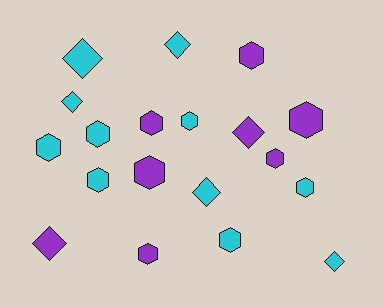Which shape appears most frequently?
Hexagon, with 12 objects.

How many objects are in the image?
There are 19 objects.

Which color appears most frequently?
Cyan, with 11 objects.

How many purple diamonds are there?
There are 2 purple diamonds.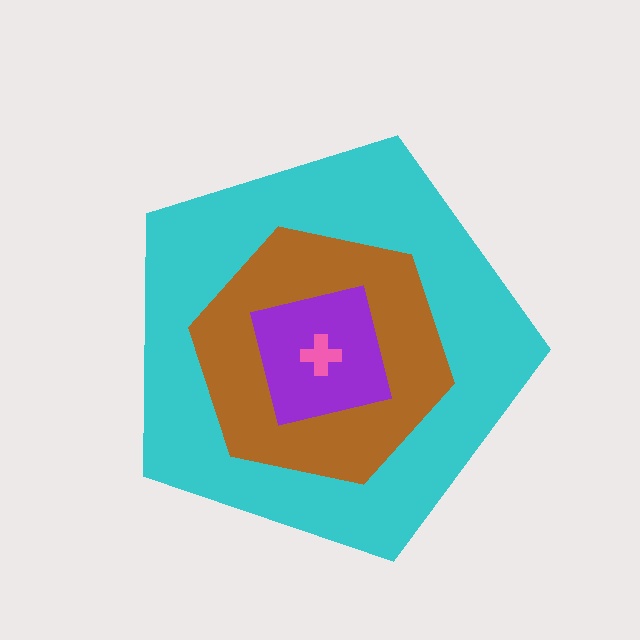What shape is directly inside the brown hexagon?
The purple square.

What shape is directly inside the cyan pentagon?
The brown hexagon.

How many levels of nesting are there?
4.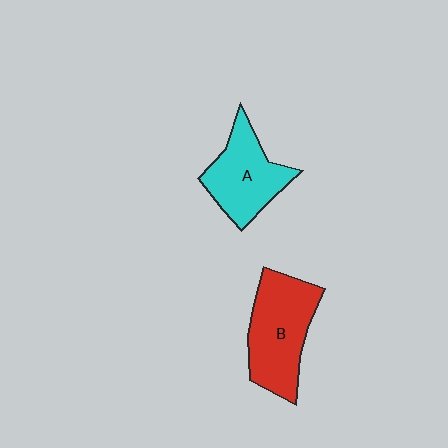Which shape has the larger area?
Shape B (red).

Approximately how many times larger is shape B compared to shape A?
Approximately 1.2 times.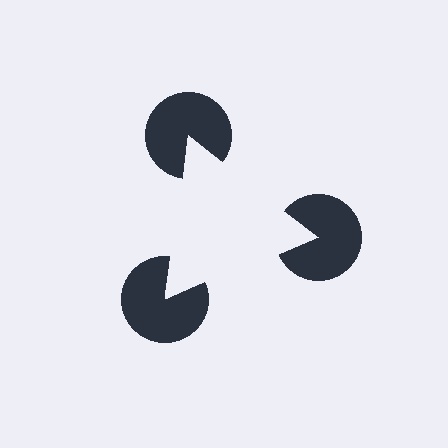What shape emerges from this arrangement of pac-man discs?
An illusory triangle — its edges are inferred from the aligned wedge cuts in the pac-man discs, not physically drawn.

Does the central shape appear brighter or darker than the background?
It typically appears slightly brighter than the background, even though no actual brightness change is drawn.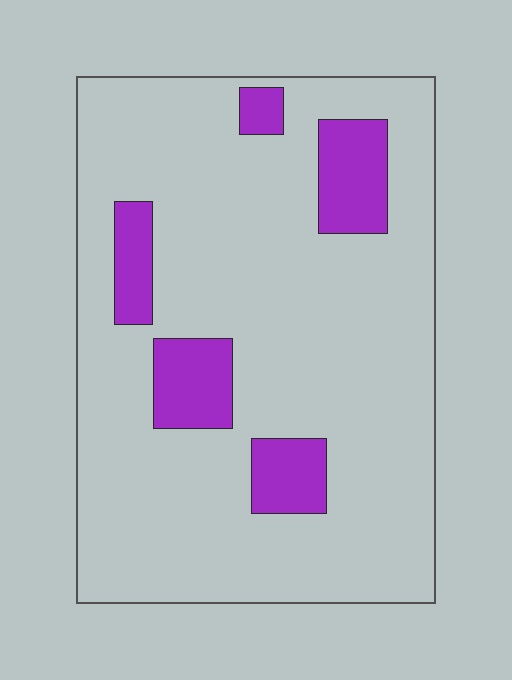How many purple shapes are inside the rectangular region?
5.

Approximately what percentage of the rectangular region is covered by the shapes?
Approximately 15%.